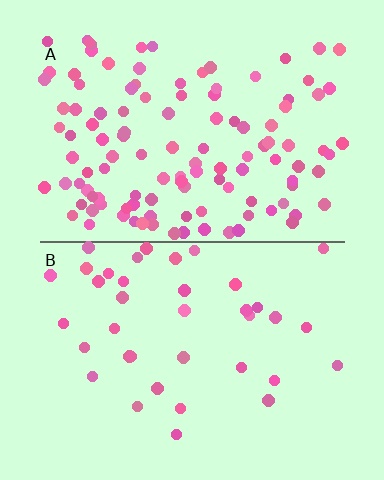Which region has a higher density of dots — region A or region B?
A (the top).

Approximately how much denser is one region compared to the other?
Approximately 3.1× — region A over region B.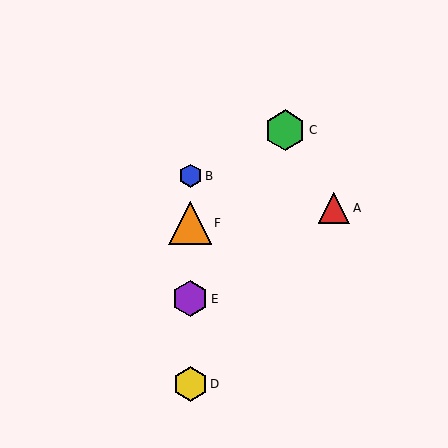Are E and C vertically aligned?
No, E is at x≈190 and C is at x≈285.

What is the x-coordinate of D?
Object D is at x≈190.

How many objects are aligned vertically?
4 objects (B, D, E, F) are aligned vertically.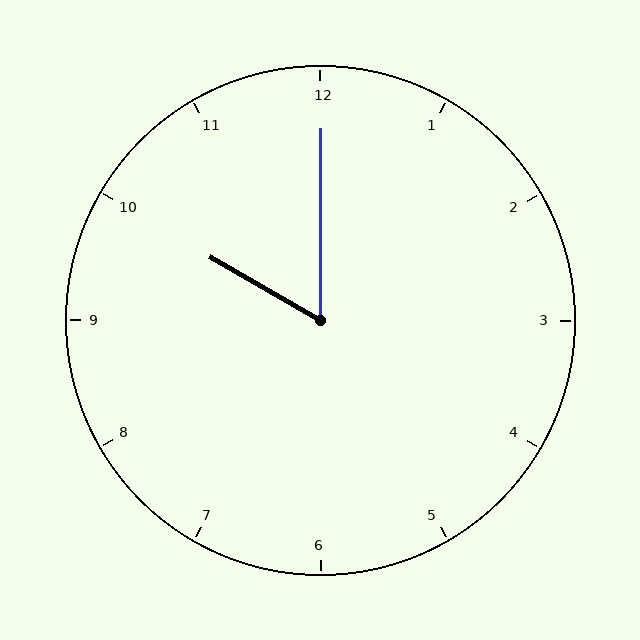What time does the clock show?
10:00.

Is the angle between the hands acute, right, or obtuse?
It is acute.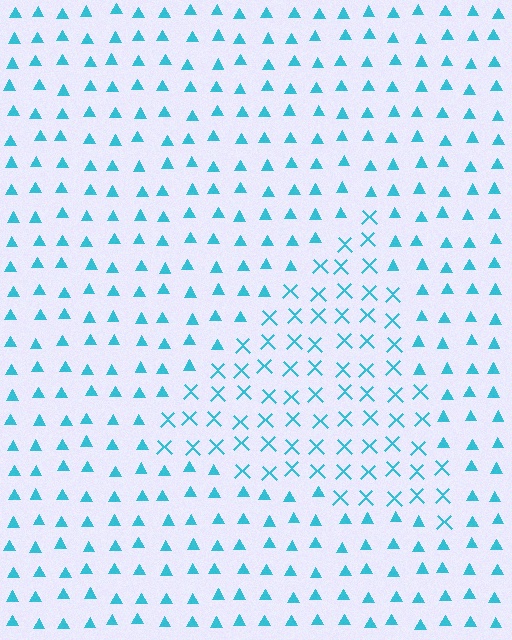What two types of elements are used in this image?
The image uses X marks inside the triangle region and triangles outside it.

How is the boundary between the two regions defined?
The boundary is defined by a change in element shape: X marks inside vs. triangles outside. All elements share the same color and spacing.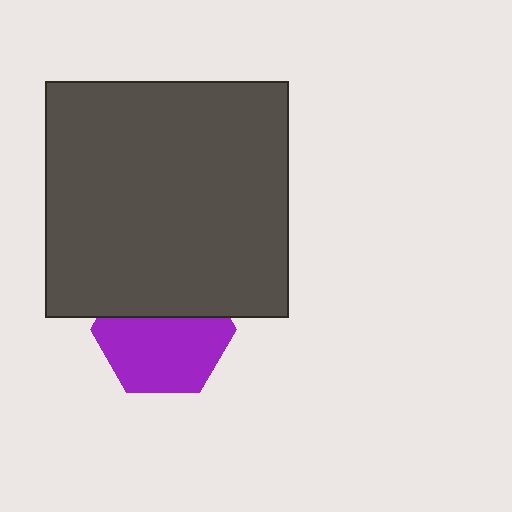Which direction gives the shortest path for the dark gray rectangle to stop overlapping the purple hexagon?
Moving up gives the shortest separation.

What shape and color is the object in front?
The object in front is a dark gray rectangle.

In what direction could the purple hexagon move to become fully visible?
The purple hexagon could move down. That would shift it out from behind the dark gray rectangle entirely.